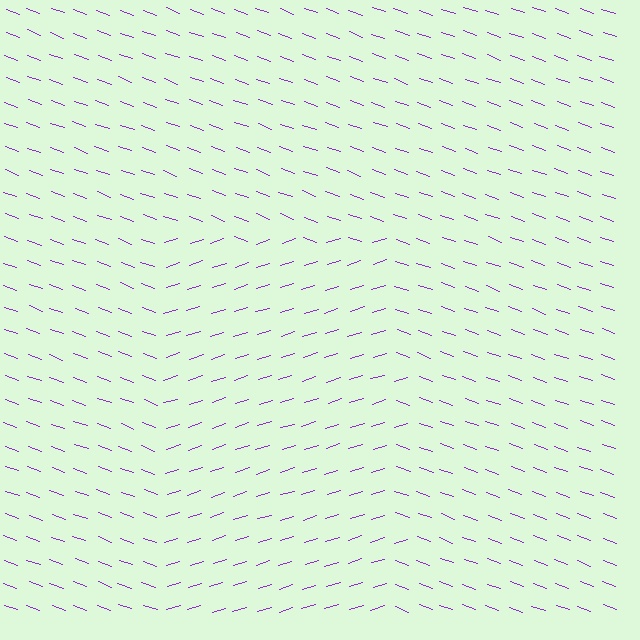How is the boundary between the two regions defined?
The boundary is defined purely by a change in line orientation (approximately 37 degrees difference). All lines are the same color and thickness.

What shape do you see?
I see a rectangle.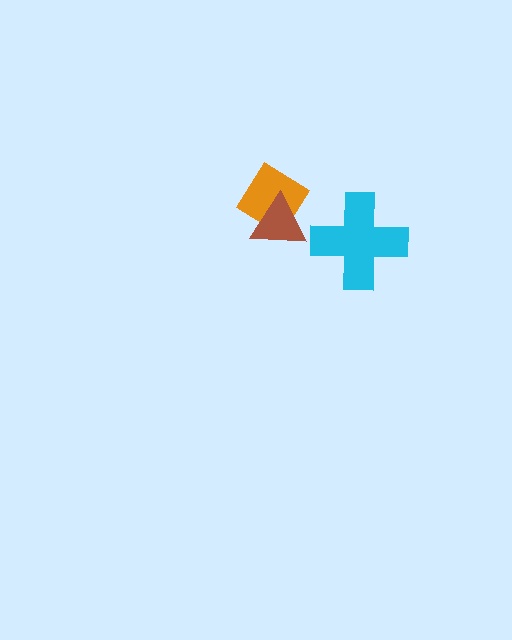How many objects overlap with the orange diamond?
1 object overlaps with the orange diamond.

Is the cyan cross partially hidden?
No, no other shape covers it.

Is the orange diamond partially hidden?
Yes, it is partially covered by another shape.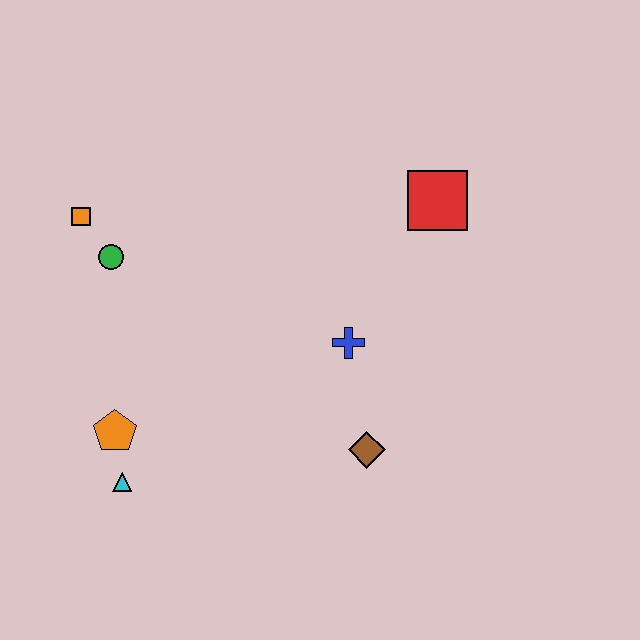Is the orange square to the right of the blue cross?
No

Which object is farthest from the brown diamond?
The orange square is farthest from the brown diamond.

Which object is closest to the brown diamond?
The blue cross is closest to the brown diamond.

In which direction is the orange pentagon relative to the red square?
The orange pentagon is to the left of the red square.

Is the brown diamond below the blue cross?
Yes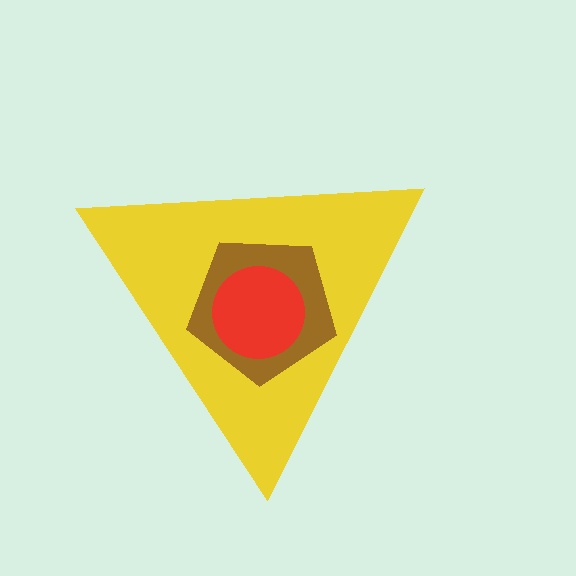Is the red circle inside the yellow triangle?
Yes.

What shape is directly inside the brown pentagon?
The red circle.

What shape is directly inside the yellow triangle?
The brown pentagon.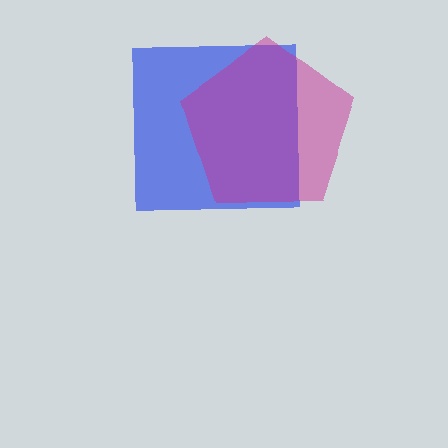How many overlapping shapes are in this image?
There are 2 overlapping shapes in the image.